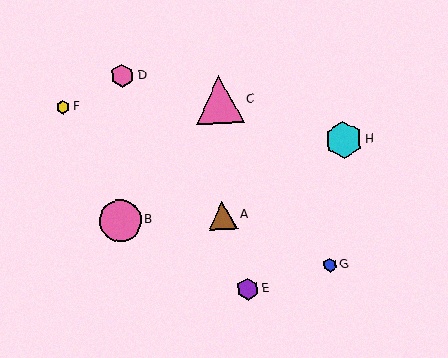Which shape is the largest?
The pink triangle (labeled C) is the largest.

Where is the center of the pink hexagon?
The center of the pink hexagon is at (123, 76).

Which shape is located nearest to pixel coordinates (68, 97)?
The yellow hexagon (labeled F) at (63, 107) is nearest to that location.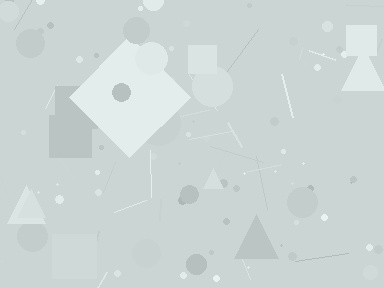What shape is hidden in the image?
A diamond is hidden in the image.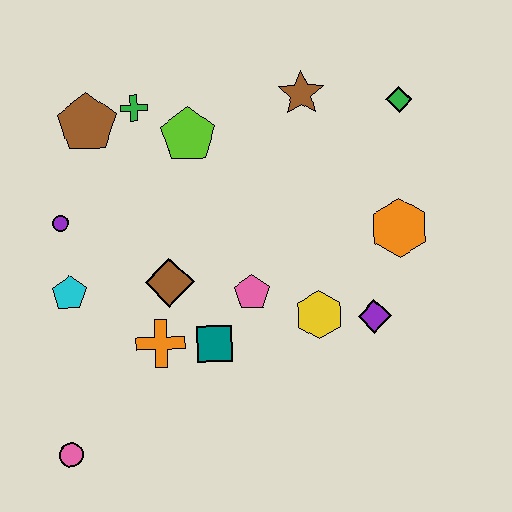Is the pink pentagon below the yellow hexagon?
No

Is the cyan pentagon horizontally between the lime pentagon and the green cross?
No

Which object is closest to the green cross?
The brown pentagon is closest to the green cross.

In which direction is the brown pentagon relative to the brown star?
The brown pentagon is to the left of the brown star.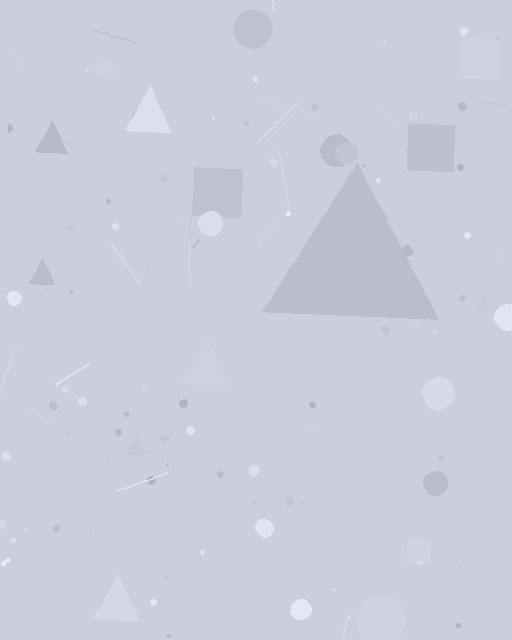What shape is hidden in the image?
A triangle is hidden in the image.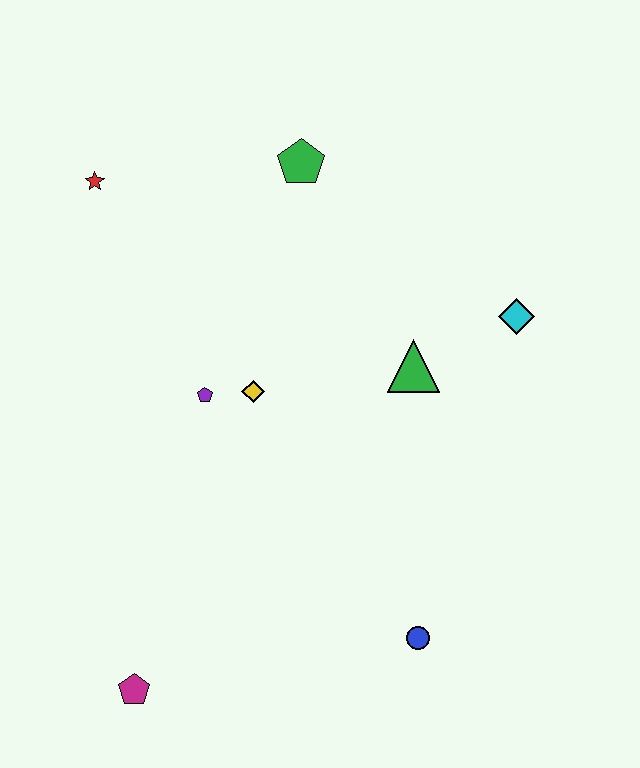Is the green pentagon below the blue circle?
No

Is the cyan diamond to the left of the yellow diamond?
No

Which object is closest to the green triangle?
The cyan diamond is closest to the green triangle.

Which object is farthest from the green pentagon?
The magenta pentagon is farthest from the green pentagon.